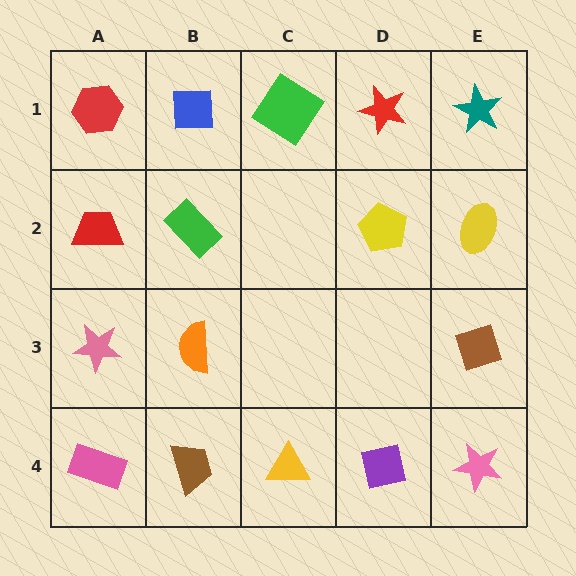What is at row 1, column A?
A red hexagon.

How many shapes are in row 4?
5 shapes.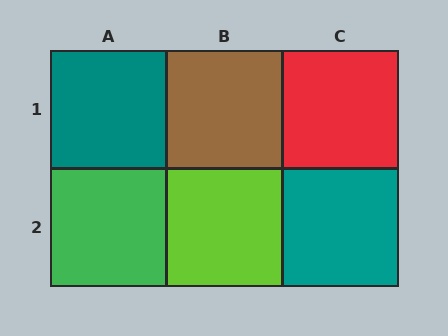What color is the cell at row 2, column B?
Lime.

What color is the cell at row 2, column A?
Green.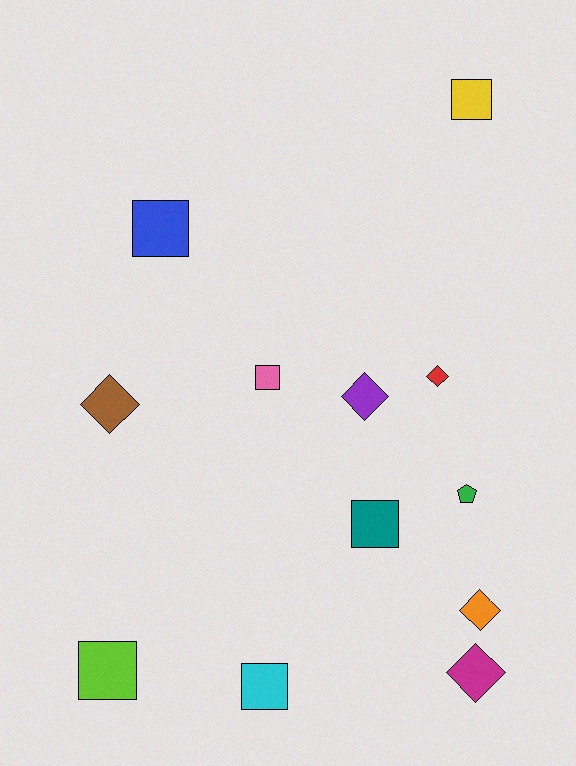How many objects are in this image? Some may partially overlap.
There are 12 objects.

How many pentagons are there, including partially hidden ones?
There is 1 pentagon.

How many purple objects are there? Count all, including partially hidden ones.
There is 1 purple object.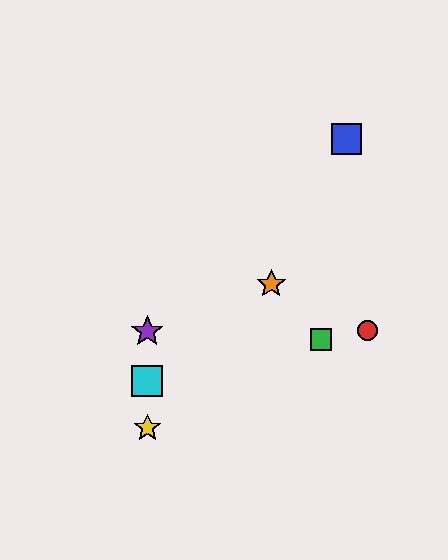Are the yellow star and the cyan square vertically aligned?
Yes, both are at x≈147.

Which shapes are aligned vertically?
The yellow star, the purple star, the cyan square are aligned vertically.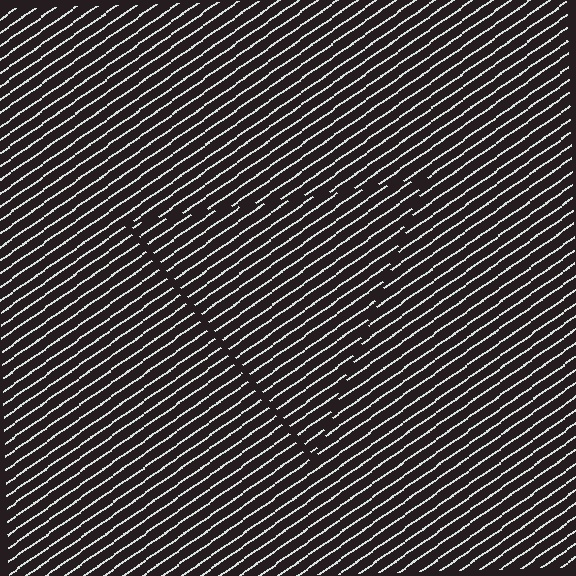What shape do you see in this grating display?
An illusory triangle. The interior of the shape contains the same grating, shifted by half a period — the contour is defined by the phase discontinuity where line-ends from the inner and outer gratings abut.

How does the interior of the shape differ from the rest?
The interior of the shape contains the same grating, shifted by half a period — the contour is defined by the phase discontinuity where line-ends from the inner and outer gratings abut.